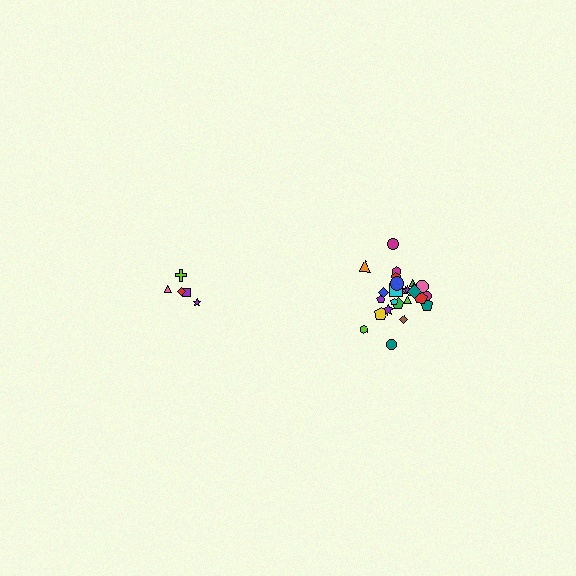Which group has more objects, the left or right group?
The right group.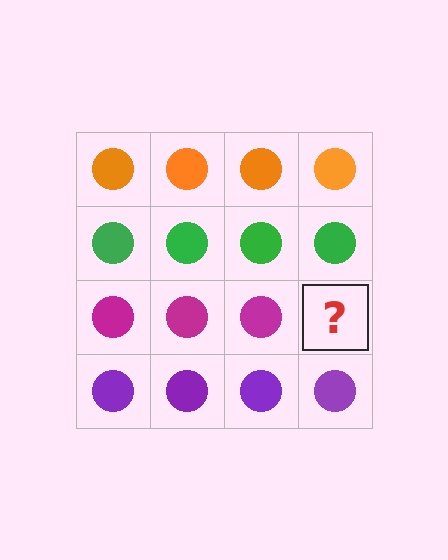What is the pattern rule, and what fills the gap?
The rule is that each row has a consistent color. The gap should be filled with a magenta circle.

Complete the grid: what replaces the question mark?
The question mark should be replaced with a magenta circle.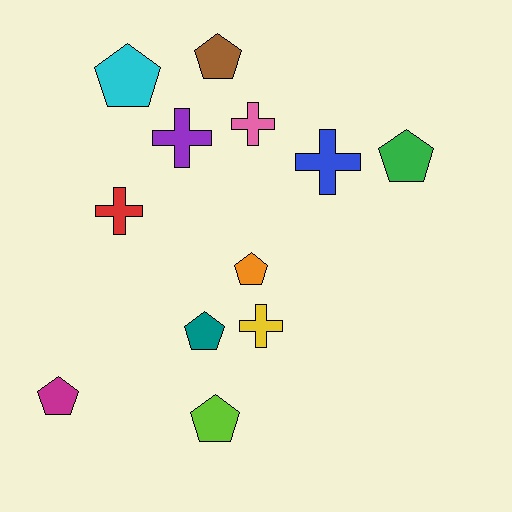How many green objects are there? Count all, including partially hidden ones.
There is 1 green object.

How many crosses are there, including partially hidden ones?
There are 5 crosses.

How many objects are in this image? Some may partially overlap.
There are 12 objects.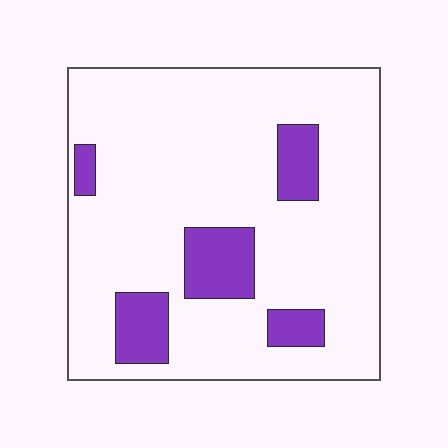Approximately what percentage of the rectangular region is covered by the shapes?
Approximately 15%.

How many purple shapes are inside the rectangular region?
5.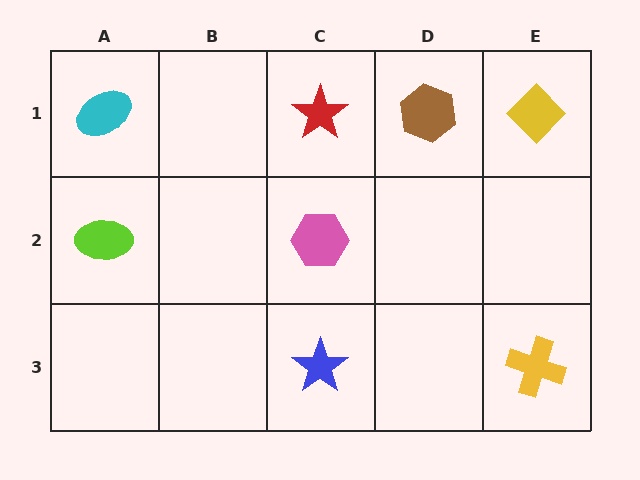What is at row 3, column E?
A yellow cross.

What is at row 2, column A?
A lime ellipse.